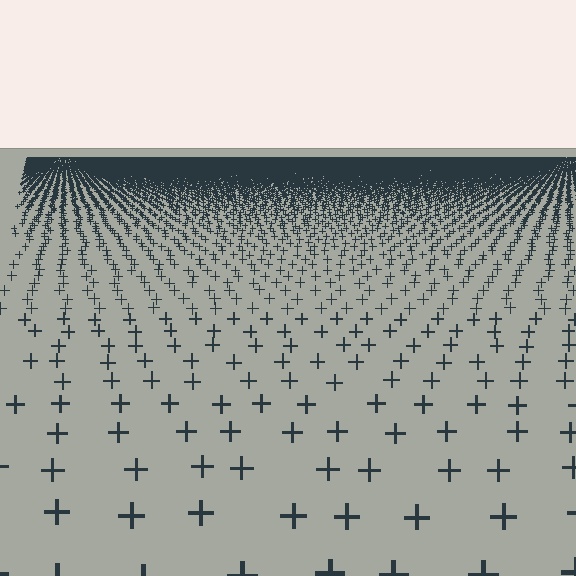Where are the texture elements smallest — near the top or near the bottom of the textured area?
Near the top.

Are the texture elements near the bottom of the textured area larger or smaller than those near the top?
Larger. Near the bottom, elements are closer to the viewer and appear at a bigger on-screen size.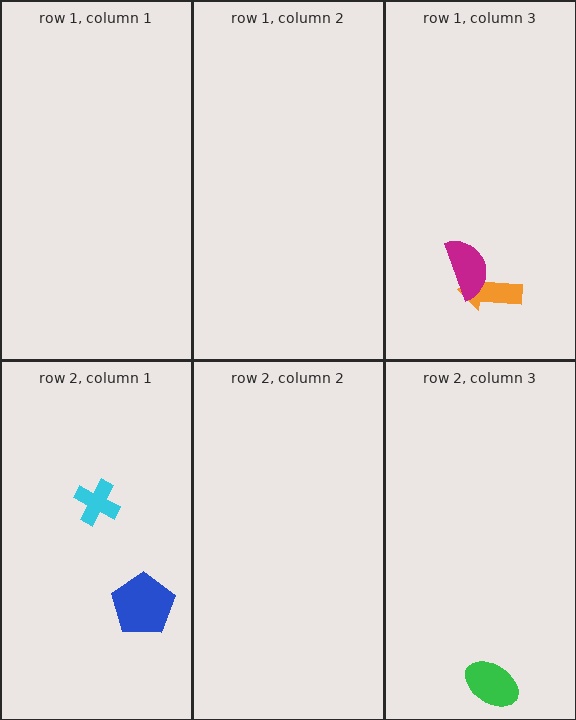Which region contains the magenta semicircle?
The row 1, column 3 region.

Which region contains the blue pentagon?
The row 2, column 1 region.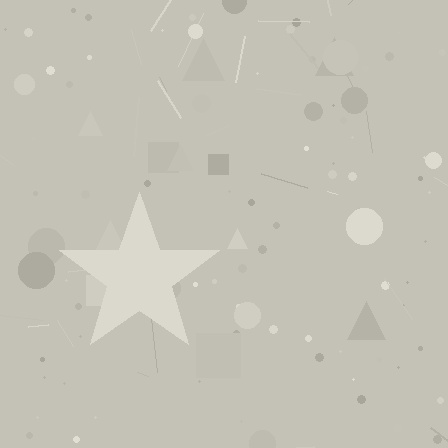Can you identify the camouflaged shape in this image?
The camouflaged shape is a star.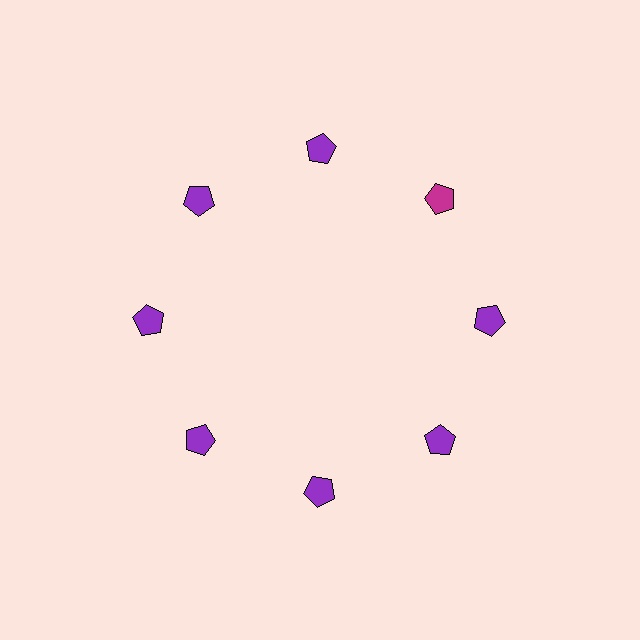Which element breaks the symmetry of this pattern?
The magenta pentagon at roughly the 2 o'clock position breaks the symmetry. All other shapes are purple pentagons.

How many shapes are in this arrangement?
There are 8 shapes arranged in a ring pattern.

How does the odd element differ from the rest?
It has a different color: magenta instead of purple.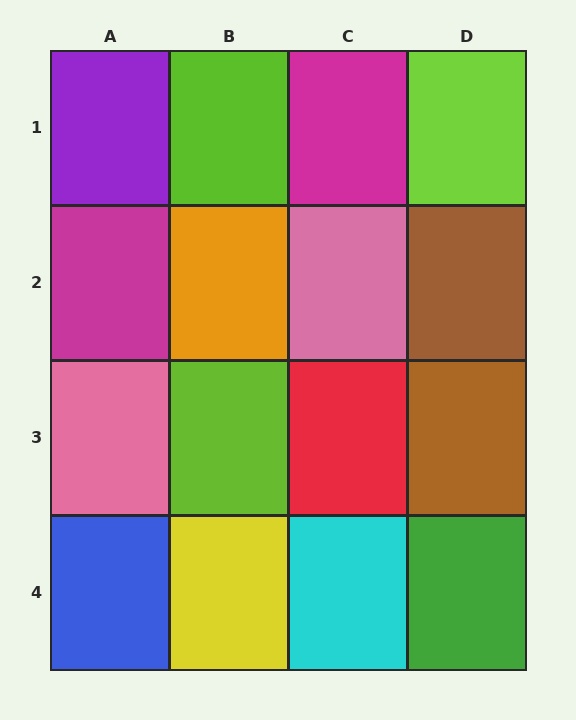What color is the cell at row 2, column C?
Pink.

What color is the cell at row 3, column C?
Red.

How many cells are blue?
1 cell is blue.